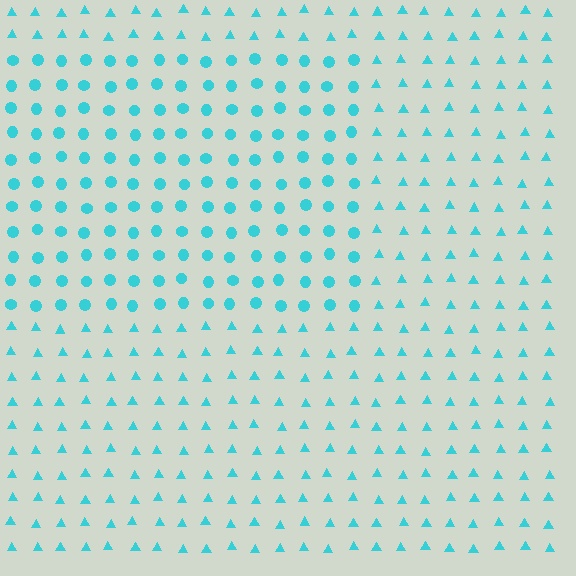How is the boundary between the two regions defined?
The boundary is defined by a change in element shape: circles inside vs. triangles outside. All elements share the same color and spacing.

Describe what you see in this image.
The image is filled with small cyan elements arranged in a uniform grid. A rectangle-shaped region contains circles, while the surrounding area contains triangles. The boundary is defined purely by the change in element shape.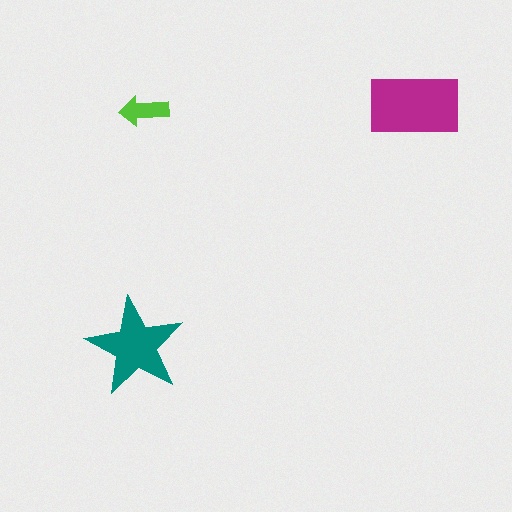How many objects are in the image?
There are 3 objects in the image.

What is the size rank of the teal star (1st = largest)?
2nd.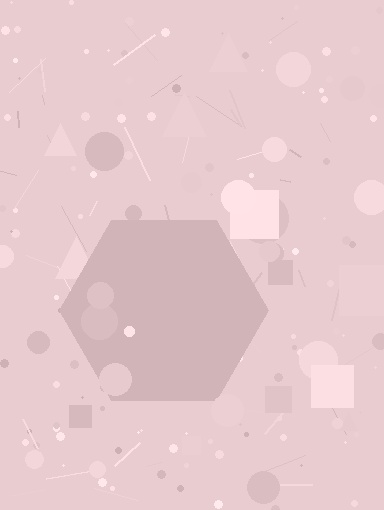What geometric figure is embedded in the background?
A hexagon is embedded in the background.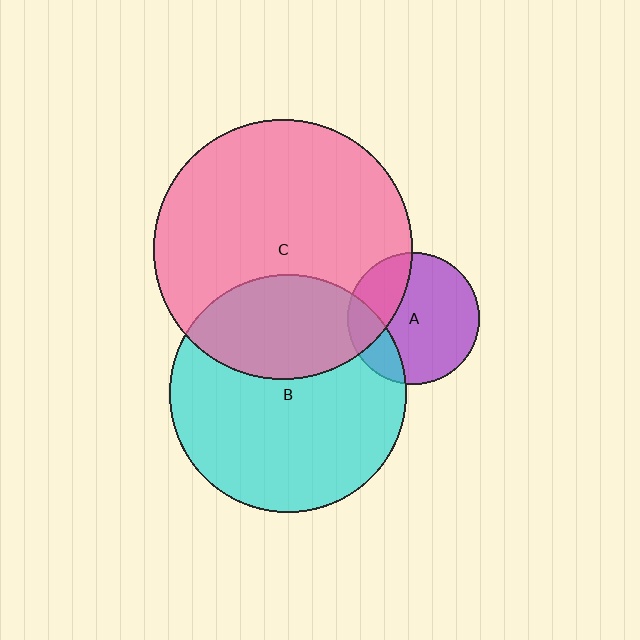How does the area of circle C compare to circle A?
Approximately 3.9 times.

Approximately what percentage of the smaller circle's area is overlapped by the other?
Approximately 20%.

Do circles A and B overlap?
Yes.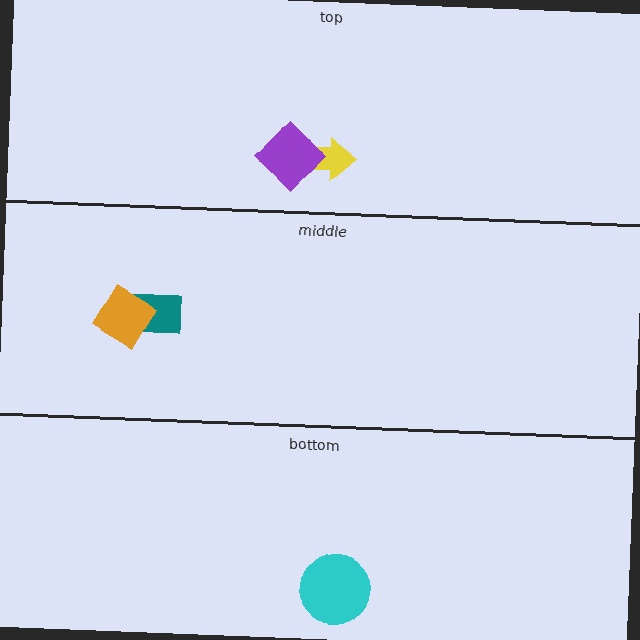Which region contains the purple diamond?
The top region.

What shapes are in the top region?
The yellow arrow, the purple diamond.